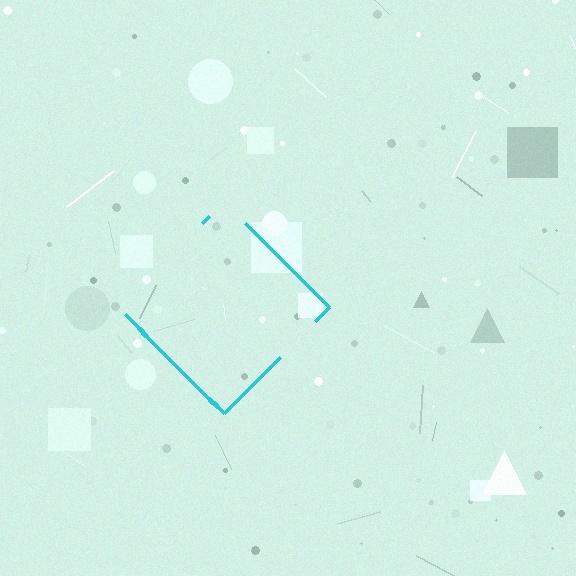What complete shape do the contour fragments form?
The contour fragments form a diamond.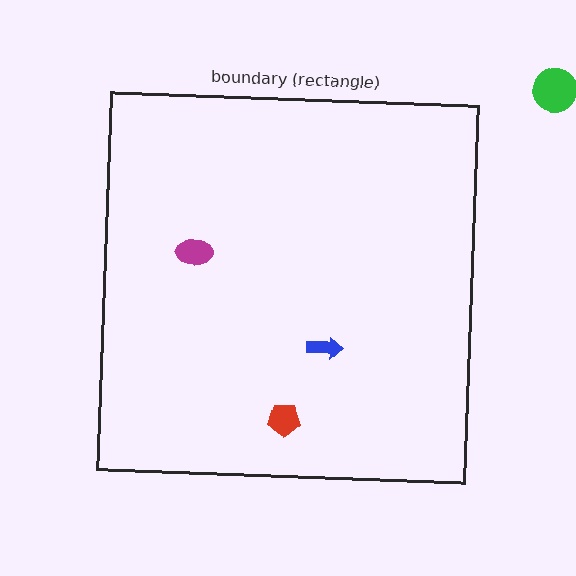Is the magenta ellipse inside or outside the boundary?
Inside.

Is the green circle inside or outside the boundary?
Outside.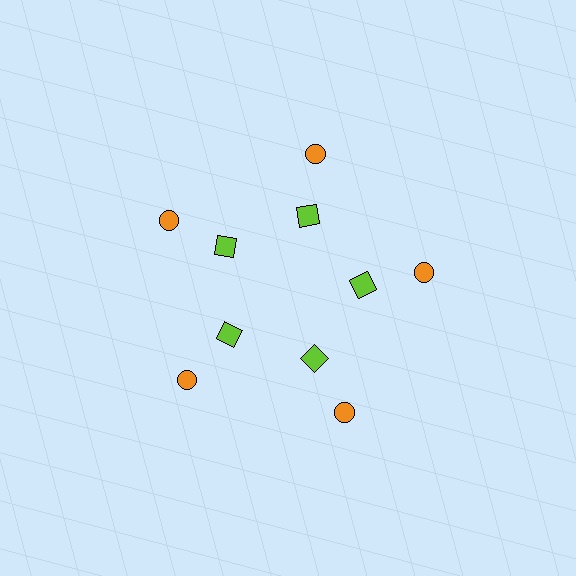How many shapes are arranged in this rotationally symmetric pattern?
There are 10 shapes, arranged in 5 groups of 2.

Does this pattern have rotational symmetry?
Yes, this pattern has 5-fold rotational symmetry. It looks the same after rotating 72 degrees around the center.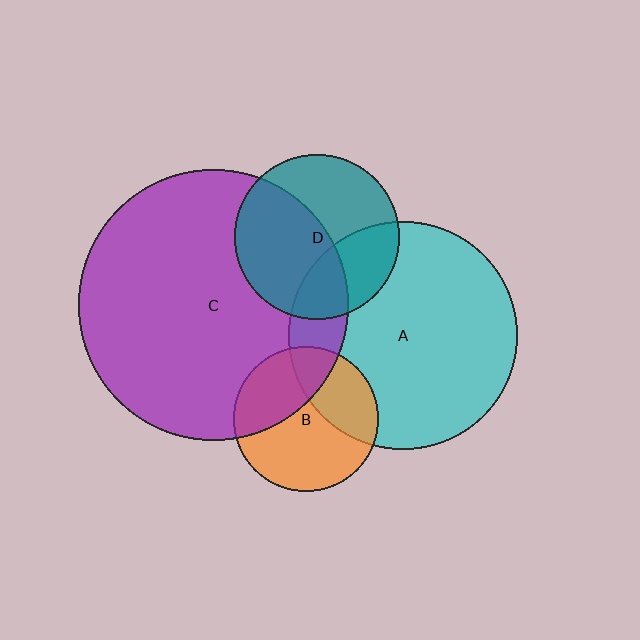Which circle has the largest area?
Circle C (purple).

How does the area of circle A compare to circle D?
Approximately 1.9 times.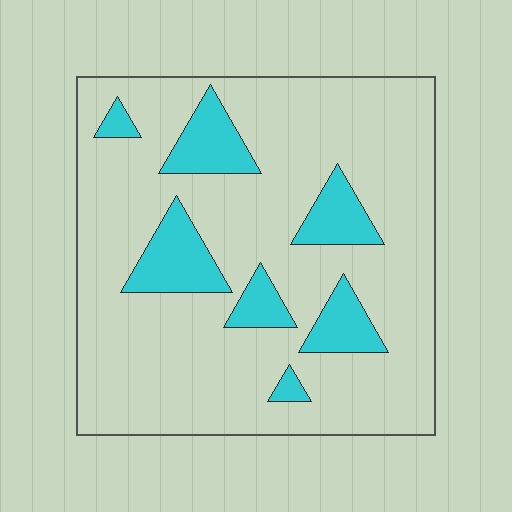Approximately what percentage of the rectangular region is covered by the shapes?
Approximately 15%.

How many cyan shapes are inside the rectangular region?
7.